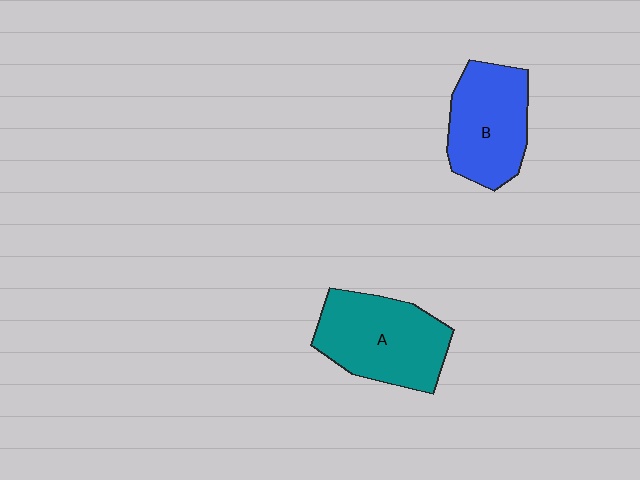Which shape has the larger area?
Shape A (teal).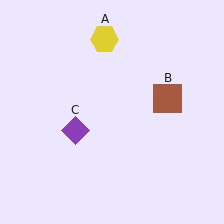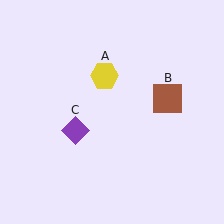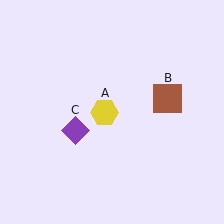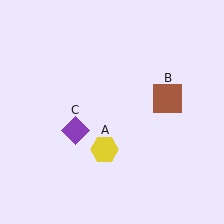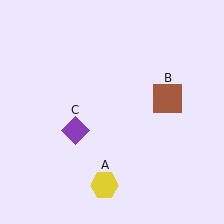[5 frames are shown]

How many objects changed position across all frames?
1 object changed position: yellow hexagon (object A).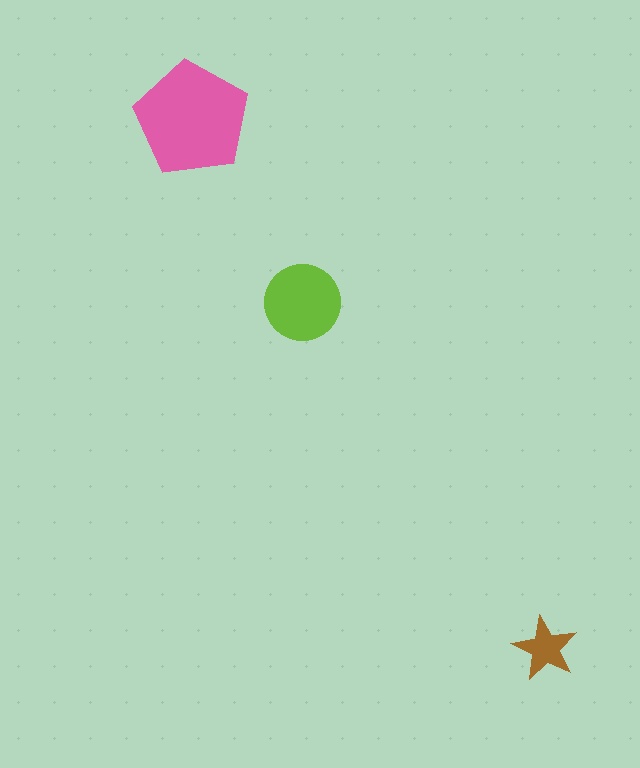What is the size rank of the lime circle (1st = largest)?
2nd.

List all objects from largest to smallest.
The pink pentagon, the lime circle, the brown star.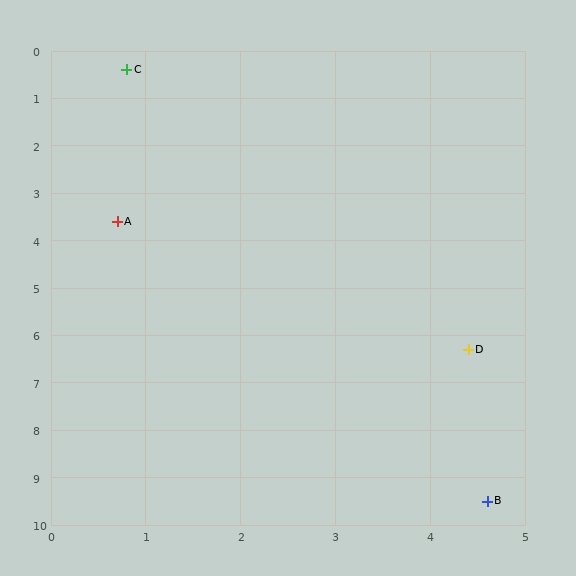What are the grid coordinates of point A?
Point A is at approximately (0.7, 3.6).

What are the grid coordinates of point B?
Point B is at approximately (4.6, 9.5).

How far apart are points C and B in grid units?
Points C and B are about 9.9 grid units apart.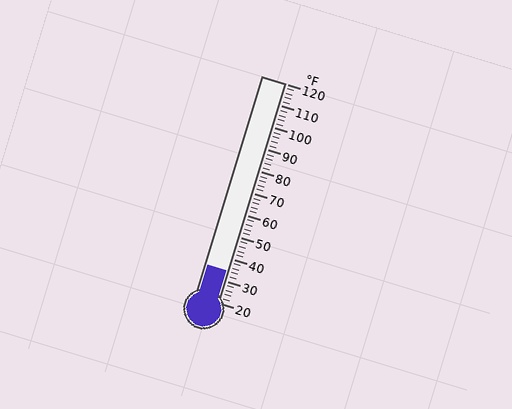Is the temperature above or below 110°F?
The temperature is below 110°F.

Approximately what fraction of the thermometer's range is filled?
The thermometer is filled to approximately 15% of its range.